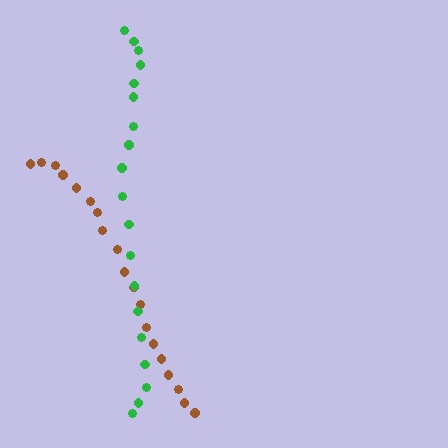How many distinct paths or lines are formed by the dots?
There are 2 distinct paths.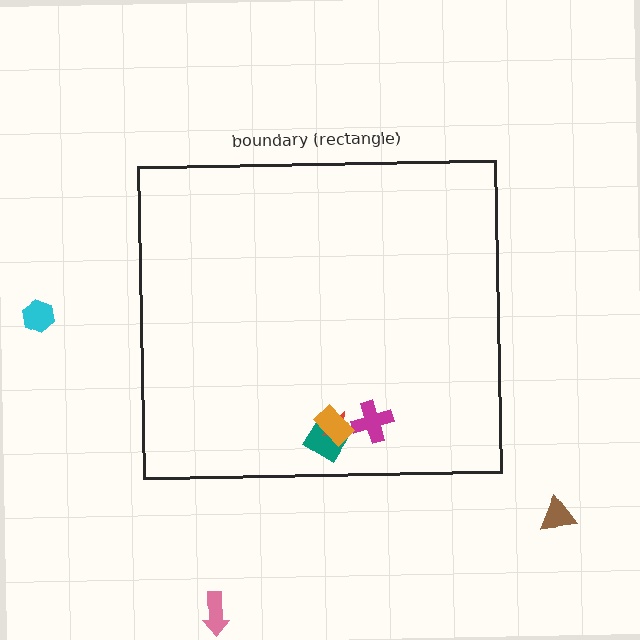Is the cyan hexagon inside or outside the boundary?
Outside.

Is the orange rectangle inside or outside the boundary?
Inside.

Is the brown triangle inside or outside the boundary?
Outside.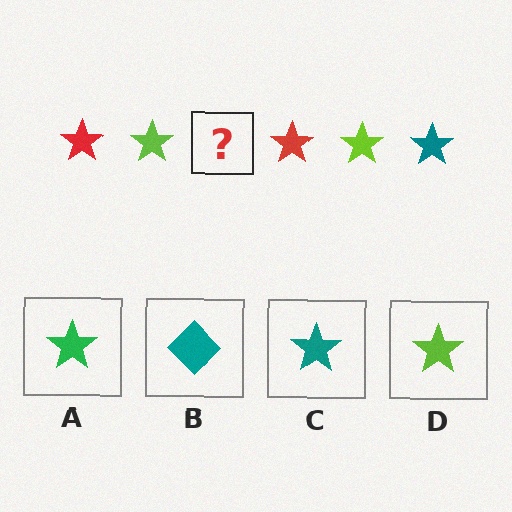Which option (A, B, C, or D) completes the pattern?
C.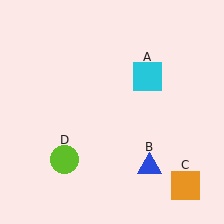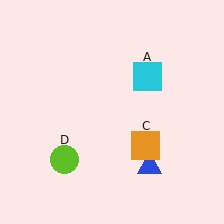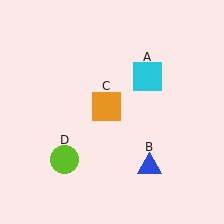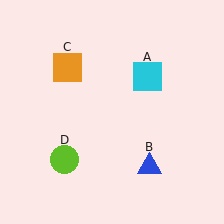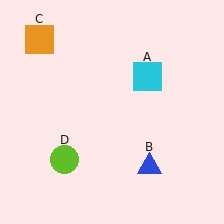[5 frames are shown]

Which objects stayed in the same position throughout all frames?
Cyan square (object A) and blue triangle (object B) and lime circle (object D) remained stationary.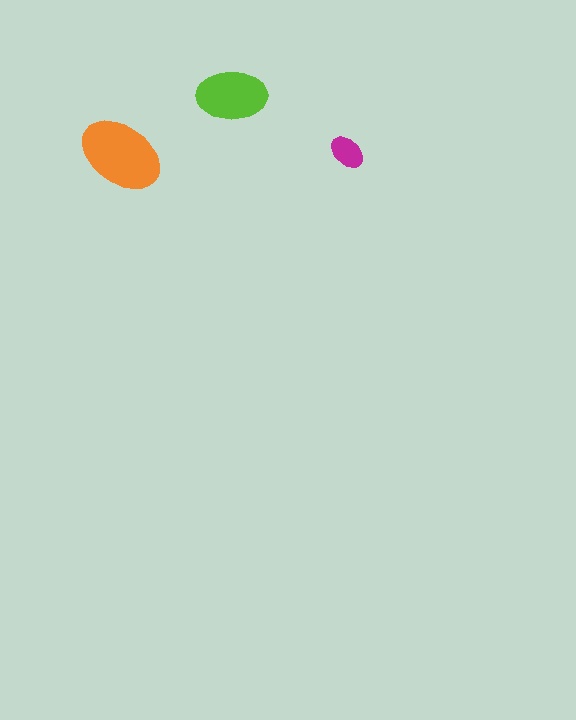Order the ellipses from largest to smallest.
the orange one, the lime one, the magenta one.